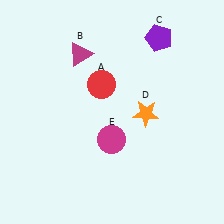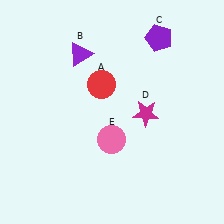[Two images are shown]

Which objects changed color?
B changed from magenta to purple. D changed from orange to magenta. E changed from magenta to pink.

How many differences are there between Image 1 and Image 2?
There are 3 differences between the two images.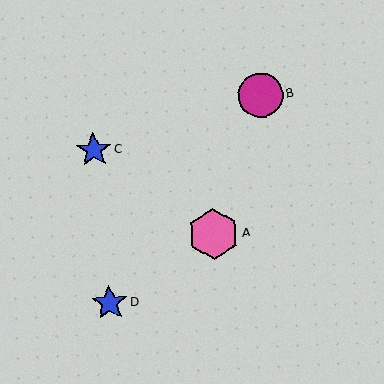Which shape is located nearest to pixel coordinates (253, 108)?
The magenta circle (labeled B) at (261, 95) is nearest to that location.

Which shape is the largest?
The pink hexagon (labeled A) is the largest.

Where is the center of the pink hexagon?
The center of the pink hexagon is at (213, 234).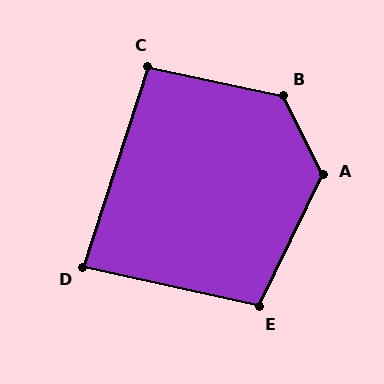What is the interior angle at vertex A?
Approximately 127 degrees (obtuse).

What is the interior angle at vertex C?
Approximately 96 degrees (obtuse).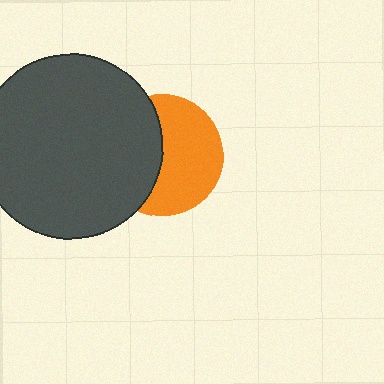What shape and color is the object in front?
The object in front is a dark gray circle.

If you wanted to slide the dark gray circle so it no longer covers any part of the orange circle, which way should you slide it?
Slide it left — that is the most direct way to separate the two shapes.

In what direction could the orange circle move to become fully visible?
The orange circle could move right. That would shift it out from behind the dark gray circle entirely.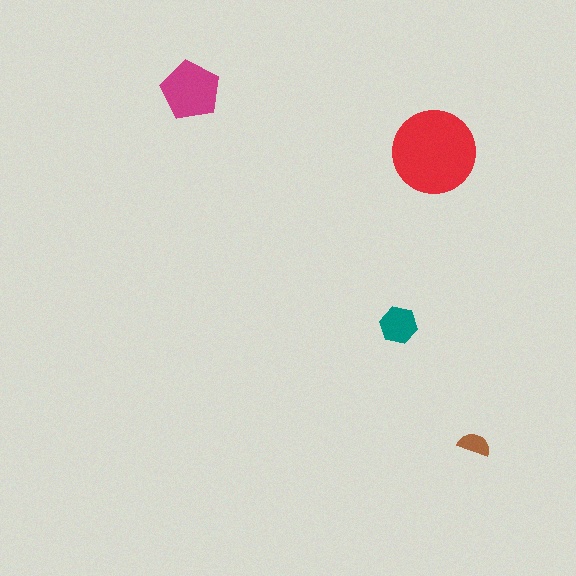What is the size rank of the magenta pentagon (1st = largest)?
2nd.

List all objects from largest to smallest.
The red circle, the magenta pentagon, the teal hexagon, the brown semicircle.